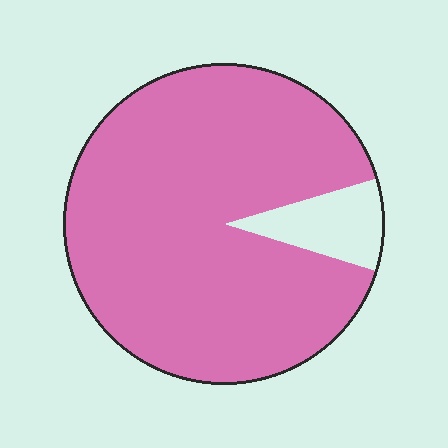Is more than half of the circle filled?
Yes.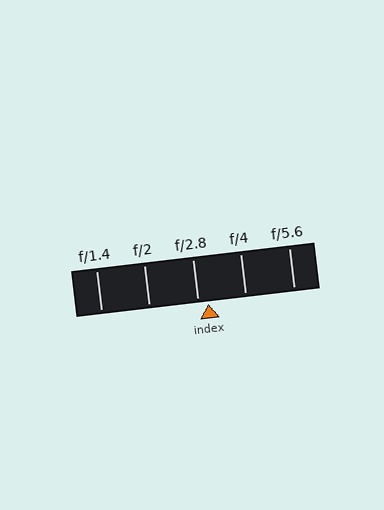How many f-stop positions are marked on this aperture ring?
There are 5 f-stop positions marked.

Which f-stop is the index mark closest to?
The index mark is closest to f/2.8.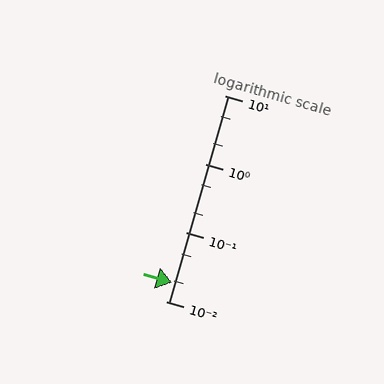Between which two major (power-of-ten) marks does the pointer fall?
The pointer is between 0.01 and 0.1.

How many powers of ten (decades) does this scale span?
The scale spans 3 decades, from 0.01 to 10.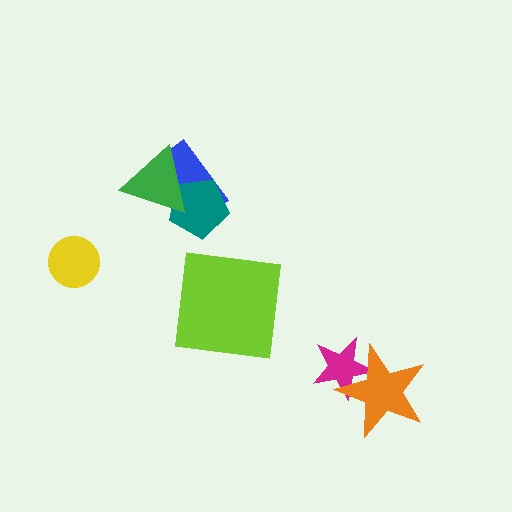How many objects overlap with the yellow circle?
0 objects overlap with the yellow circle.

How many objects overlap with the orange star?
1 object overlaps with the orange star.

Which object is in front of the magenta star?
The orange star is in front of the magenta star.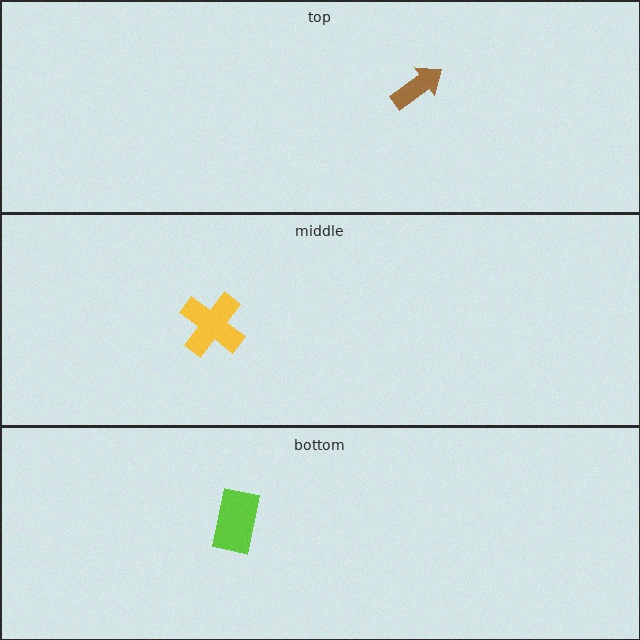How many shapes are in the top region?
1.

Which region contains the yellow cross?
The middle region.